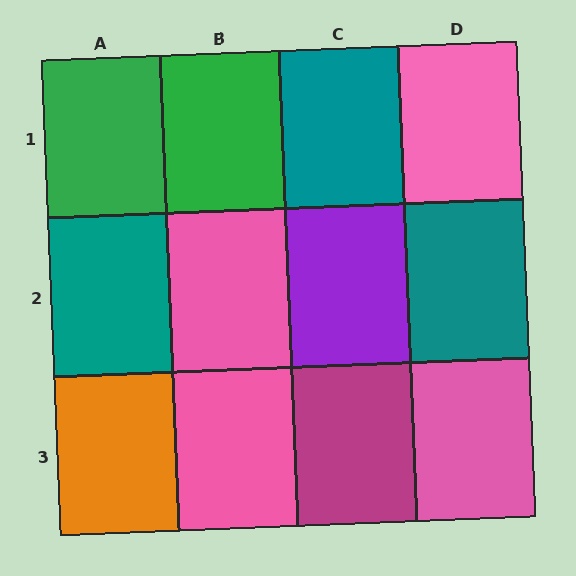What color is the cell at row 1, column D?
Pink.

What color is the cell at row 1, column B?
Green.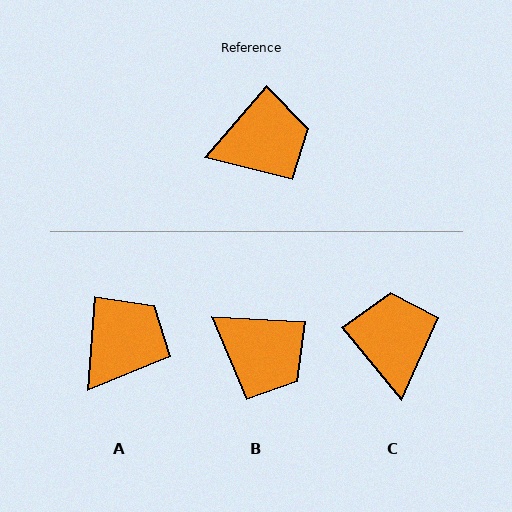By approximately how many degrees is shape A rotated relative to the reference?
Approximately 36 degrees counter-clockwise.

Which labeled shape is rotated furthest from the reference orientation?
C, about 80 degrees away.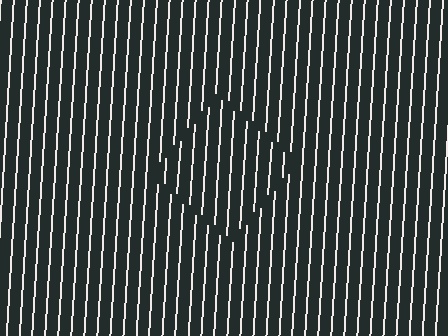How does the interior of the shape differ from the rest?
The interior of the shape contains the same grating, shifted by half a period — the contour is defined by the phase discontinuity where line-ends from the inner and outer gratings abut.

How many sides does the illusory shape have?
4 sides — the line-ends trace a square.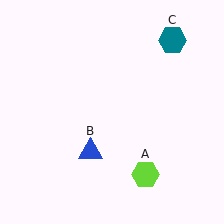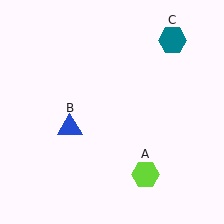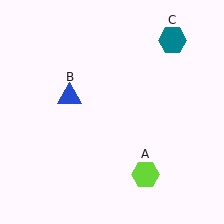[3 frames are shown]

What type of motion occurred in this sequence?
The blue triangle (object B) rotated clockwise around the center of the scene.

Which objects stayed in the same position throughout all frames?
Lime hexagon (object A) and teal hexagon (object C) remained stationary.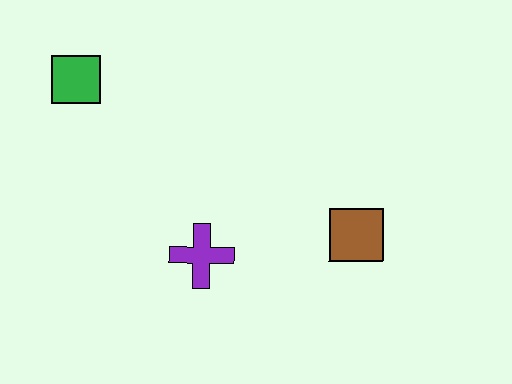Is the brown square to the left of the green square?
No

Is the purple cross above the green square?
No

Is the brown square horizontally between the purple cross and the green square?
No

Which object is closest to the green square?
The purple cross is closest to the green square.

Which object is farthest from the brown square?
The green square is farthest from the brown square.